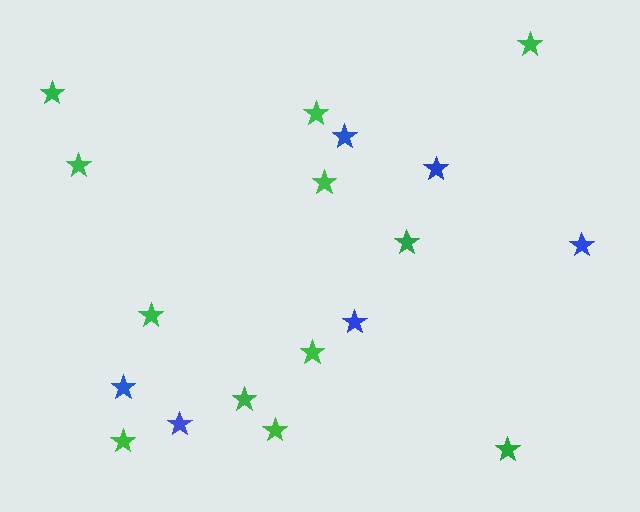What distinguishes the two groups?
There are 2 groups: one group of green stars (12) and one group of blue stars (6).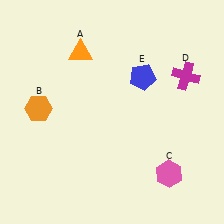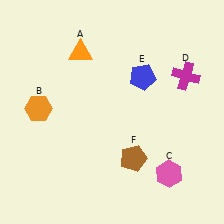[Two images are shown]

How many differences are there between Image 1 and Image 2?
There is 1 difference between the two images.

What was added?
A brown pentagon (F) was added in Image 2.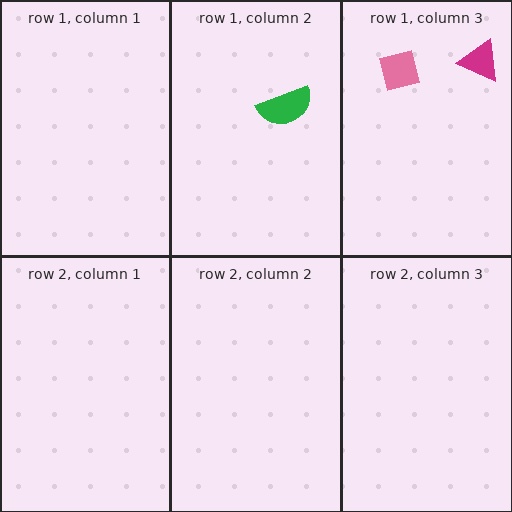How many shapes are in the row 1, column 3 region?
2.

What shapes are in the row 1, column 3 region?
The pink square, the magenta triangle.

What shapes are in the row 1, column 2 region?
The green semicircle.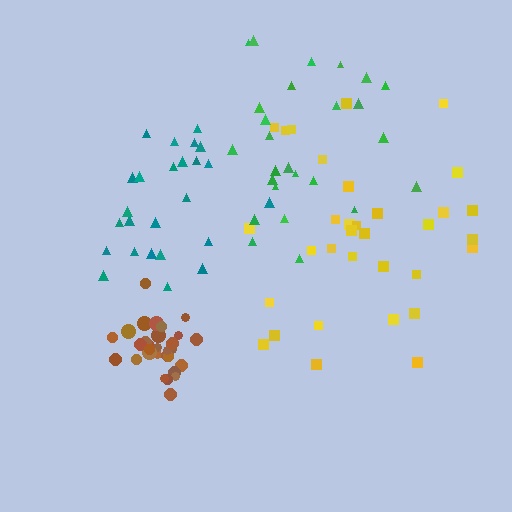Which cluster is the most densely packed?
Brown.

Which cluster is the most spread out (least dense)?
Green.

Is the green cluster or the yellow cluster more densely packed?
Yellow.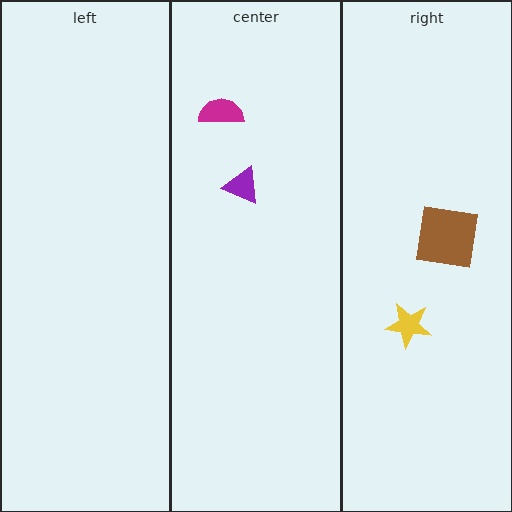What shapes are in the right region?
The brown square, the yellow star.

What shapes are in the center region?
The purple triangle, the magenta semicircle.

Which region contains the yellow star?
The right region.